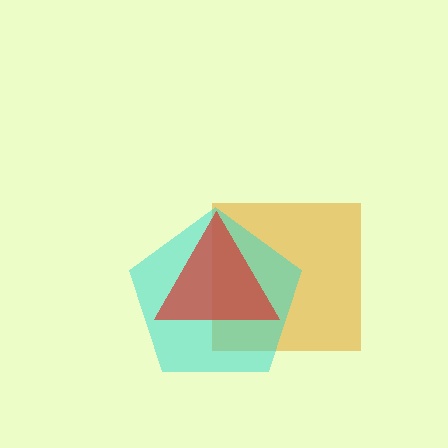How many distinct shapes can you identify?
There are 3 distinct shapes: an orange square, a cyan pentagon, a red triangle.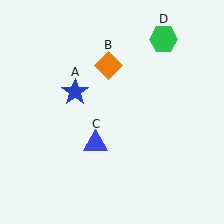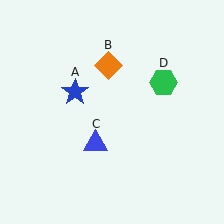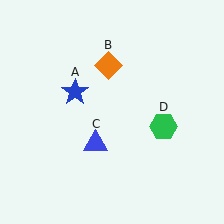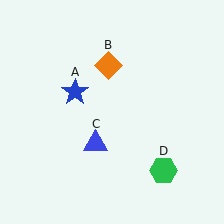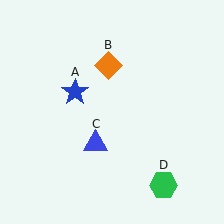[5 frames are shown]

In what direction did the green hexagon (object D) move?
The green hexagon (object D) moved down.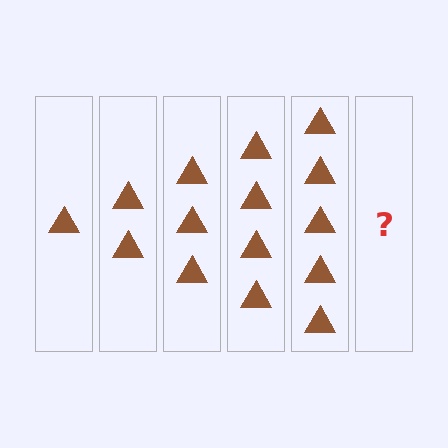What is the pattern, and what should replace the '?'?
The pattern is that each step adds one more triangle. The '?' should be 6 triangles.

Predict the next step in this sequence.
The next step is 6 triangles.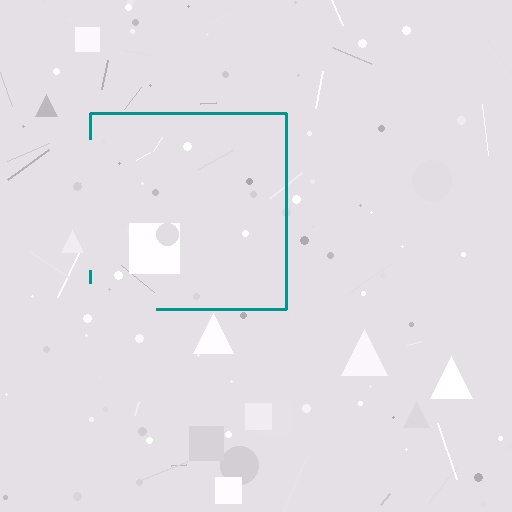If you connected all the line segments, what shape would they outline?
They would outline a square.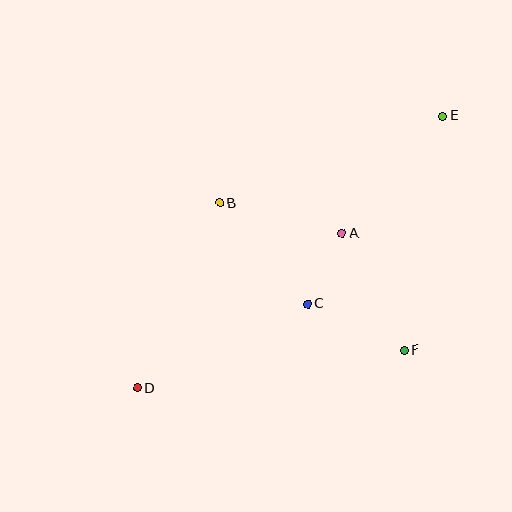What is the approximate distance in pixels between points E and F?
The distance between E and F is approximately 237 pixels.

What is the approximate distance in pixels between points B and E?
The distance between B and E is approximately 239 pixels.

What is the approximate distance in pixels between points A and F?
The distance between A and F is approximately 132 pixels.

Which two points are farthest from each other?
Points D and E are farthest from each other.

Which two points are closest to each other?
Points A and C are closest to each other.